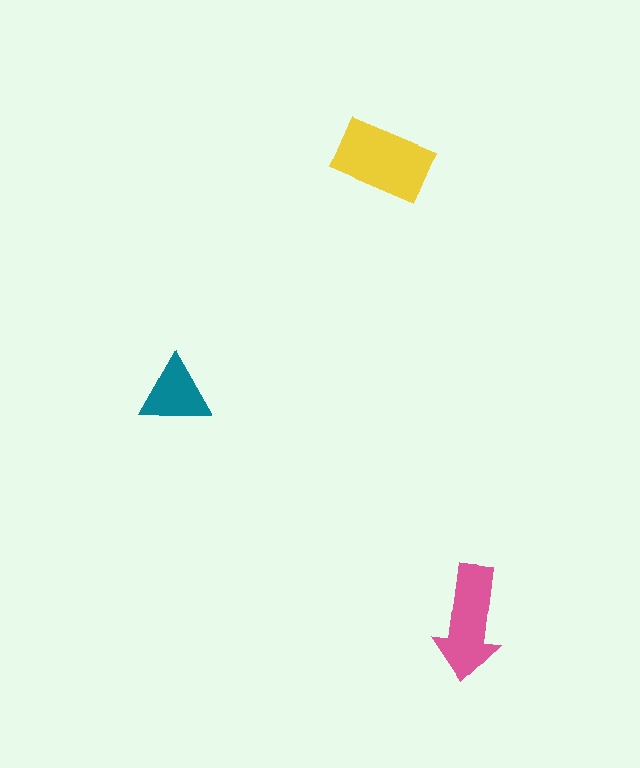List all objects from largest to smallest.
The yellow rectangle, the pink arrow, the teal triangle.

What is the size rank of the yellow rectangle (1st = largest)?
1st.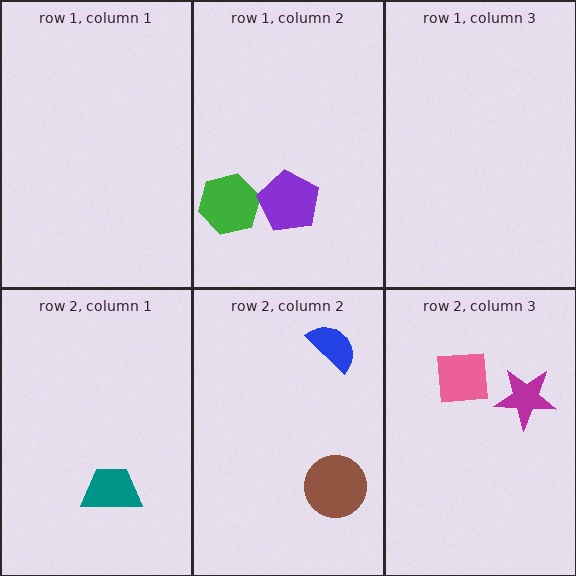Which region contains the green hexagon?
The row 1, column 2 region.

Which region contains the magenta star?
The row 2, column 3 region.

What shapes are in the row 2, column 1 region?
The teal trapezoid.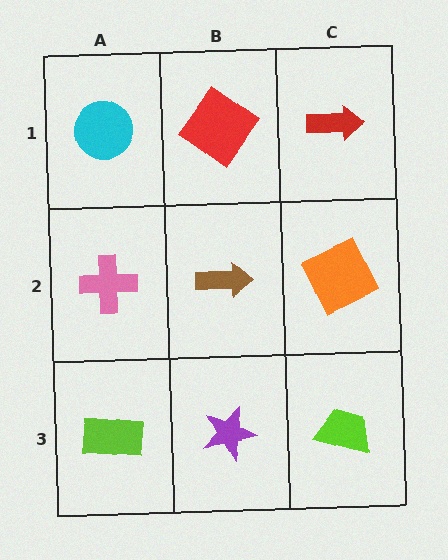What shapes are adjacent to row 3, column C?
An orange square (row 2, column C), a purple star (row 3, column B).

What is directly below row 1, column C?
An orange square.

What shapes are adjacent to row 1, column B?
A brown arrow (row 2, column B), a cyan circle (row 1, column A), a red arrow (row 1, column C).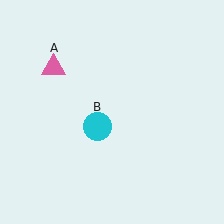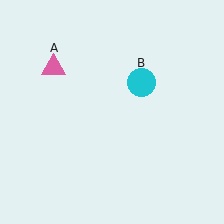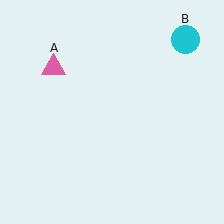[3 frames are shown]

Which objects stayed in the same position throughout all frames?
Pink triangle (object A) remained stationary.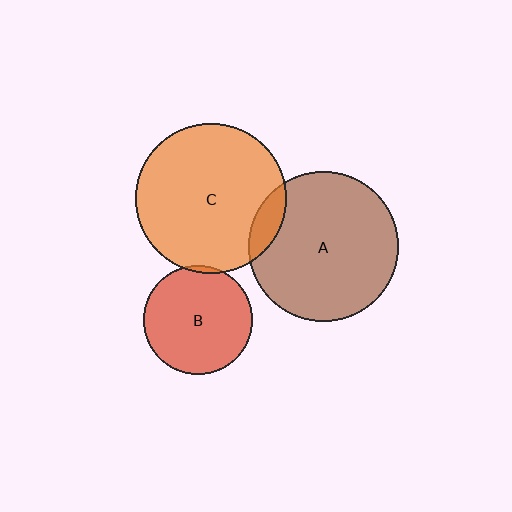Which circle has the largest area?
Circle C (orange).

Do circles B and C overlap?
Yes.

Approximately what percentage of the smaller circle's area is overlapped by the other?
Approximately 5%.